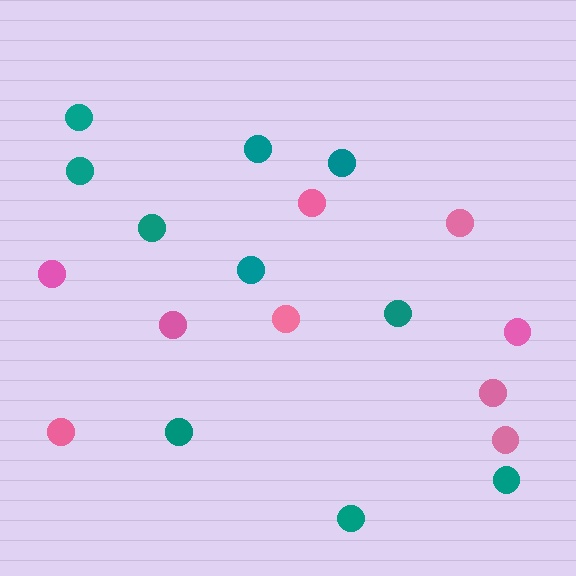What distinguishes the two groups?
There are 2 groups: one group of pink circles (9) and one group of teal circles (10).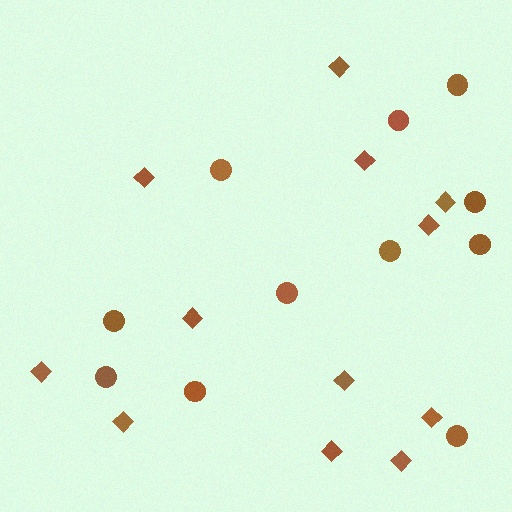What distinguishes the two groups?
There are 2 groups: one group of diamonds (12) and one group of circles (11).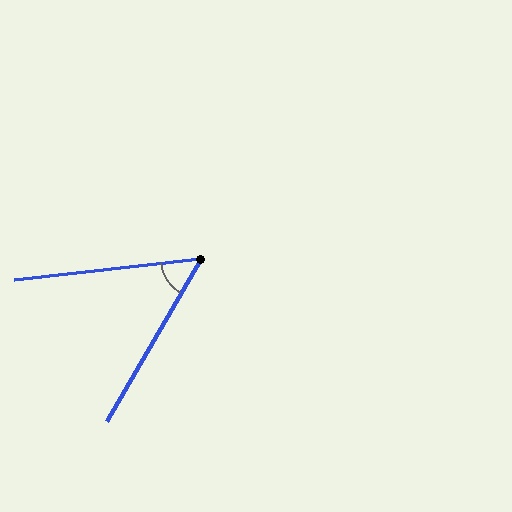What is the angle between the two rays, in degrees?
Approximately 54 degrees.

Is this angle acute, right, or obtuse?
It is acute.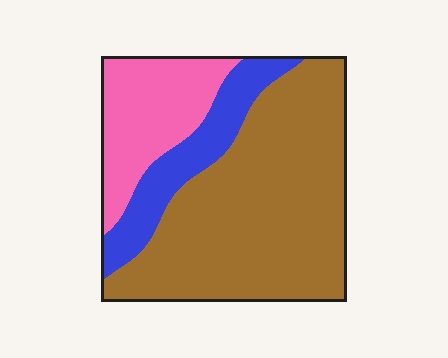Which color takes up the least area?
Blue, at roughly 15%.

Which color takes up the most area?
Brown, at roughly 60%.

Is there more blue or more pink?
Pink.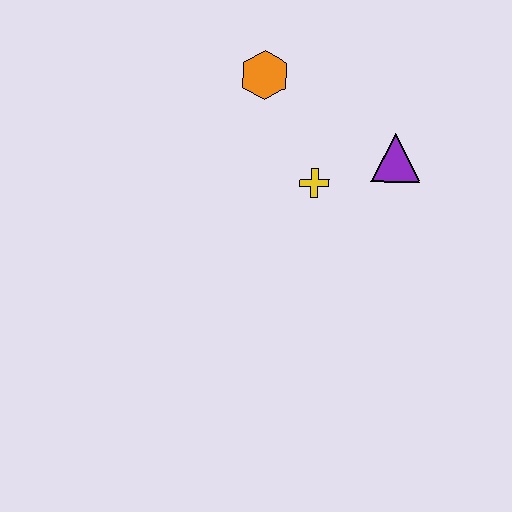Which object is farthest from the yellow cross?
The orange hexagon is farthest from the yellow cross.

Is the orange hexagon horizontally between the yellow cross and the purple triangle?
No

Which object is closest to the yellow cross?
The purple triangle is closest to the yellow cross.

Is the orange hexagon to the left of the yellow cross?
Yes